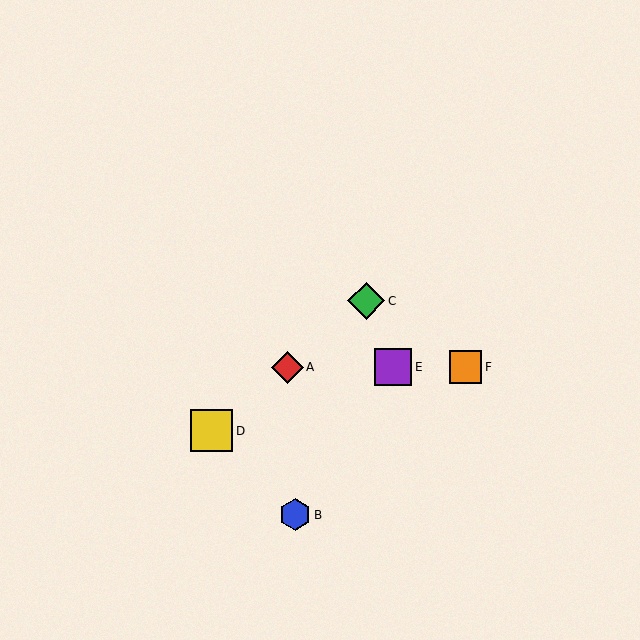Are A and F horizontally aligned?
Yes, both are at y≈367.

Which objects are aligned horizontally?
Objects A, E, F are aligned horizontally.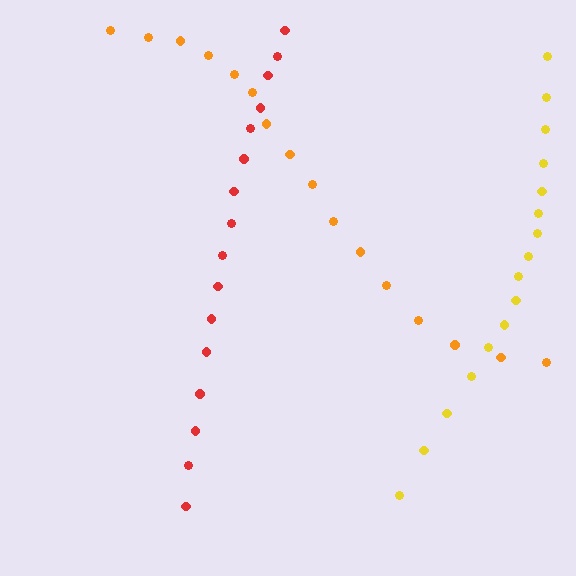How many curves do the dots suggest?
There are 3 distinct paths.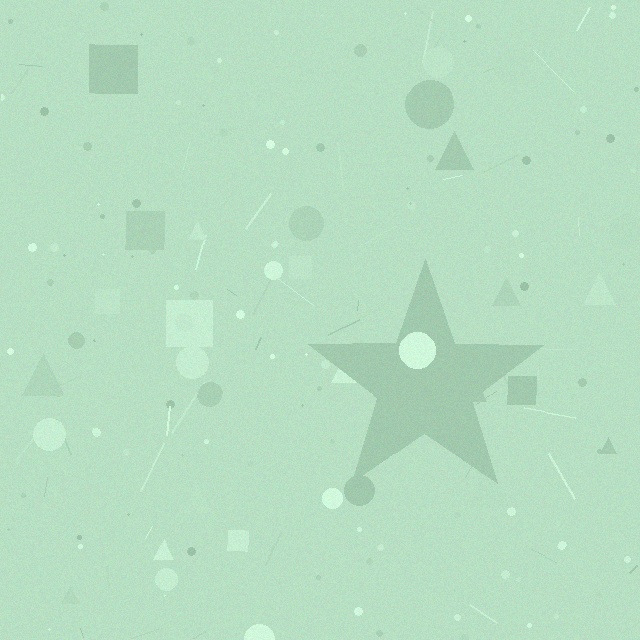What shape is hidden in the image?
A star is hidden in the image.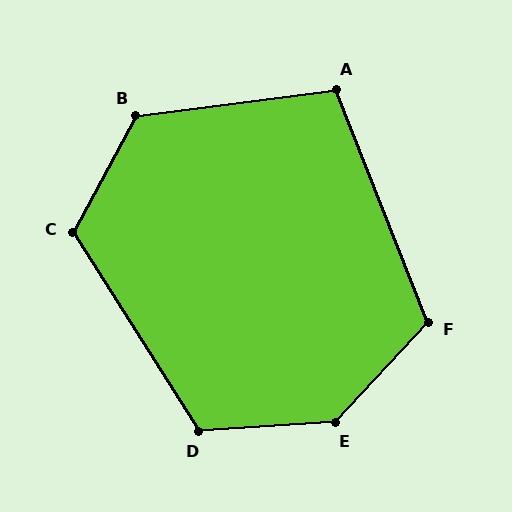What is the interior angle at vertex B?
Approximately 126 degrees (obtuse).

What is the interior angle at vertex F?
Approximately 116 degrees (obtuse).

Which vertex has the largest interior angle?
E, at approximately 136 degrees.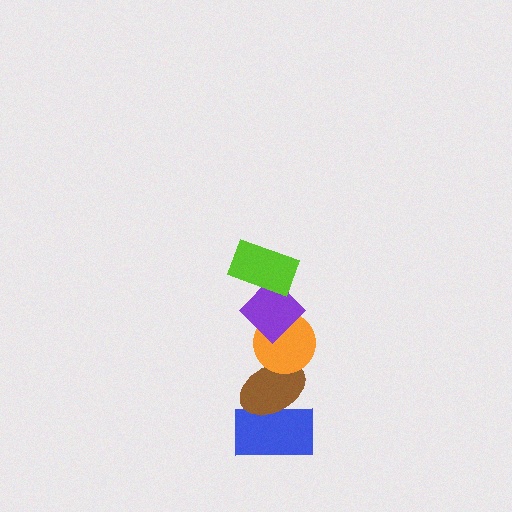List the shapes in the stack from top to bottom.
From top to bottom: the lime rectangle, the purple diamond, the orange circle, the brown ellipse, the blue rectangle.